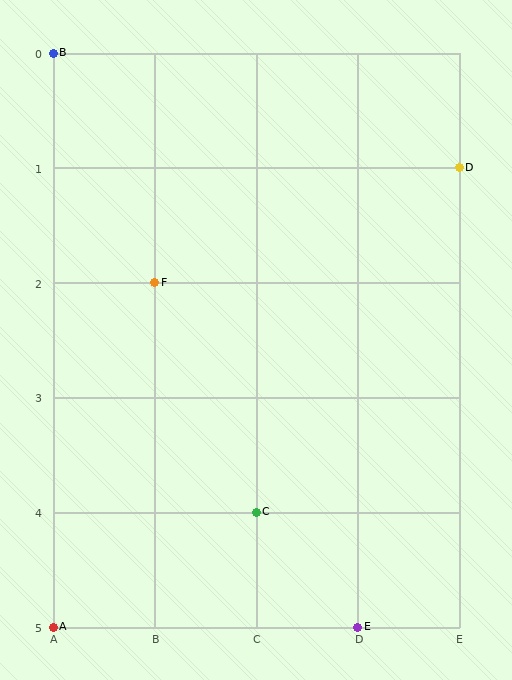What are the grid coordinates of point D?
Point D is at grid coordinates (E, 1).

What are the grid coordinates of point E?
Point E is at grid coordinates (D, 5).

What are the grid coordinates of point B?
Point B is at grid coordinates (A, 0).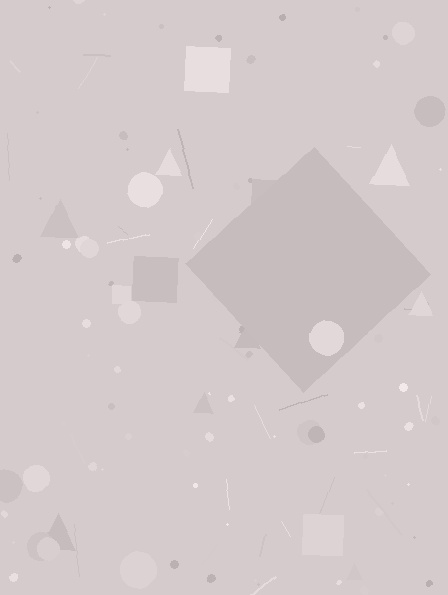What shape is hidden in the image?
A diamond is hidden in the image.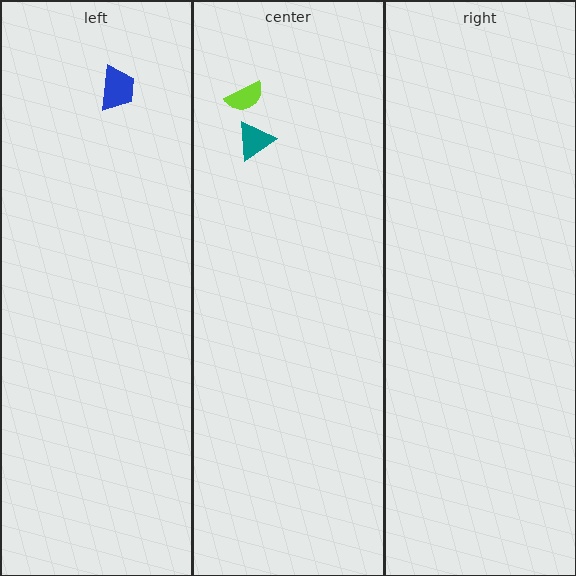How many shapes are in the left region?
1.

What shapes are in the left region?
The blue trapezoid.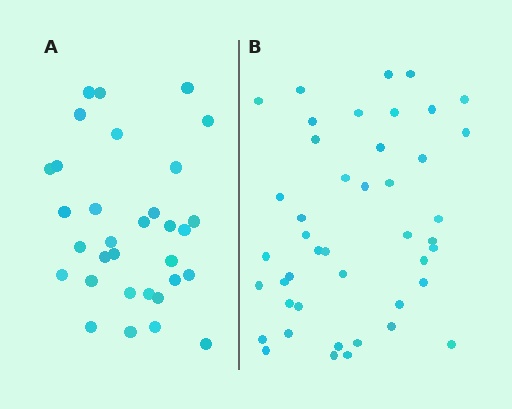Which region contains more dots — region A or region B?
Region B (the right region) has more dots.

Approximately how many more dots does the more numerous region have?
Region B has roughly 12 or so more dots than region A.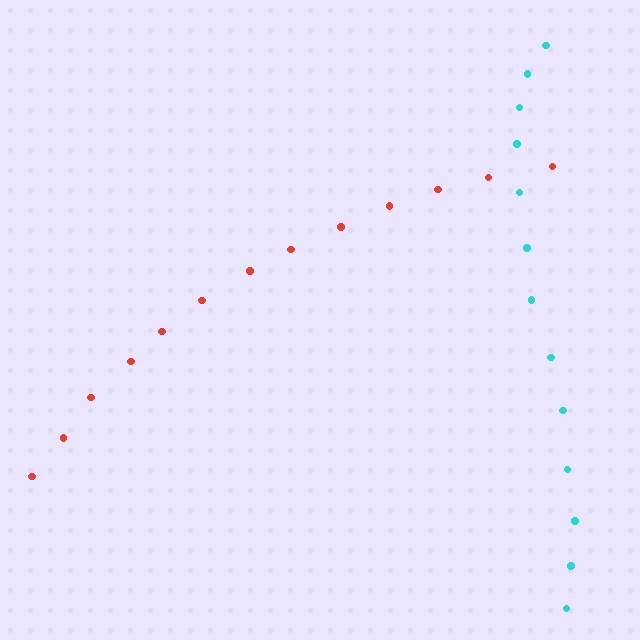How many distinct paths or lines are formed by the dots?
There are 2 distinct paths.